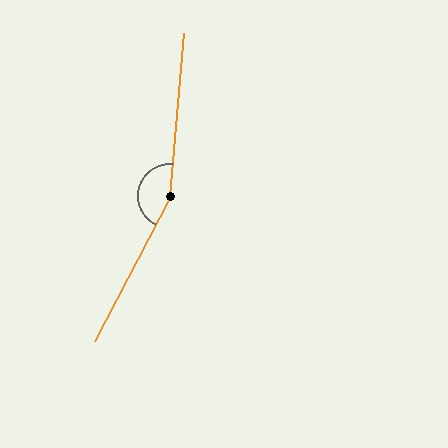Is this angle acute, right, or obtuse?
It is obtuse.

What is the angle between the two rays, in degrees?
Approximately 157 degrees.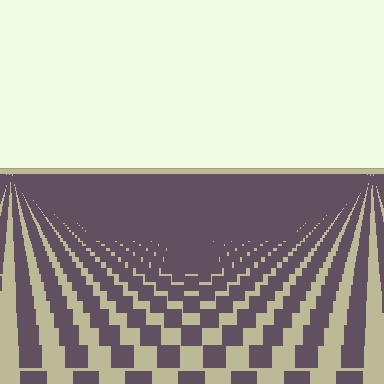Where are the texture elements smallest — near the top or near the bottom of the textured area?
Near the top.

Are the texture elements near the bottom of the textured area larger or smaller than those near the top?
Larger. Near the bottom, elements are closer to the viewer and appear at a bigger on-screen size.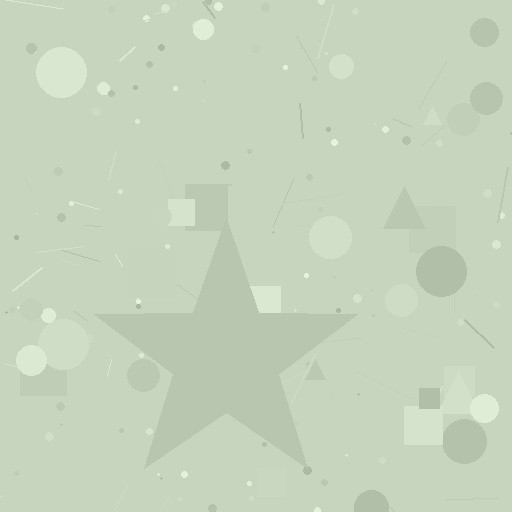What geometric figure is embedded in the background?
A star is embedded in the background.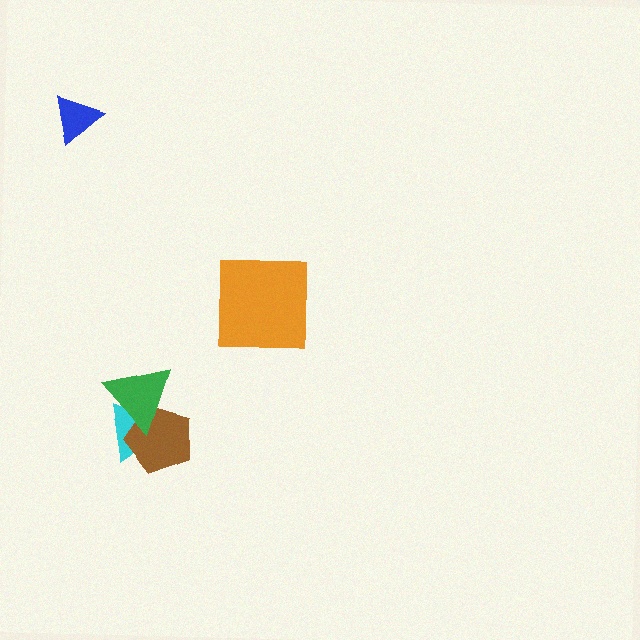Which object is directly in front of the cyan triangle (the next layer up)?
The brown pentagon is directly in front of the cyan triangle.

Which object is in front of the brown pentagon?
The green triangle is in front of the brown pentagon.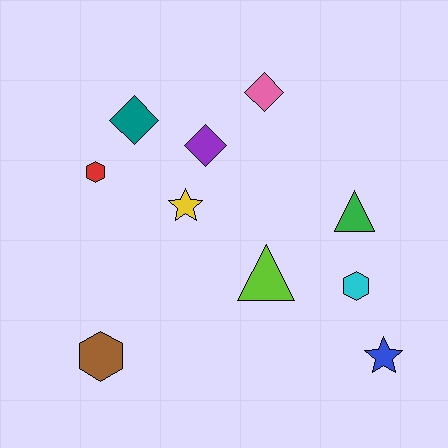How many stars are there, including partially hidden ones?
There are 2 stars.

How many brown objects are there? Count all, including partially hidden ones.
There is 1 brown object.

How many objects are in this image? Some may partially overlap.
There are 10 objects.